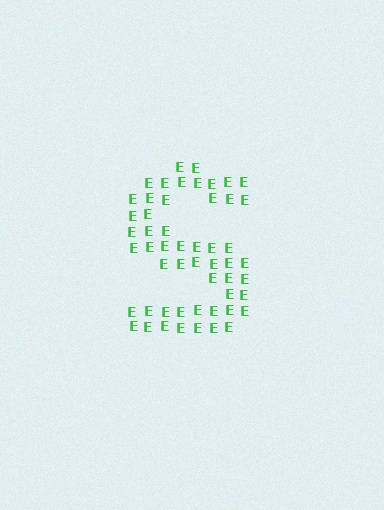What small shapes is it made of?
It is made of small letter E's.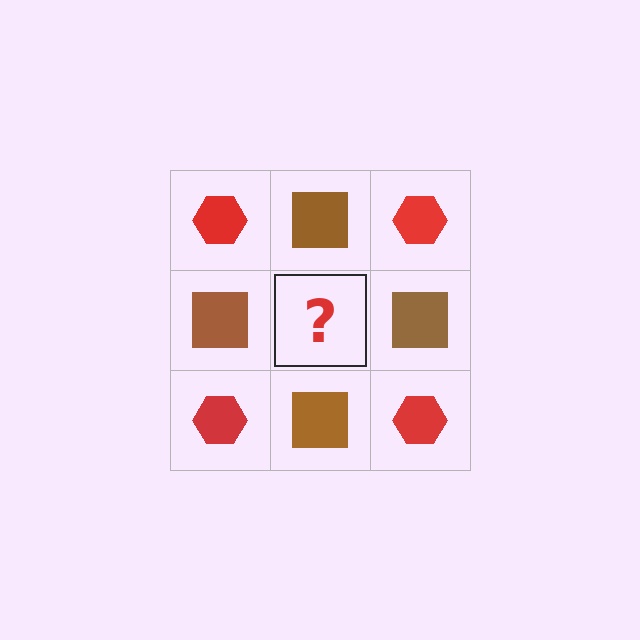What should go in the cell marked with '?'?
The missing cell should contain a red hexagon.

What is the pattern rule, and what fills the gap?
The rule is that it alternates red hexagon and brown square in a checkerboard pattern. The gap should be filled with a red hexagon.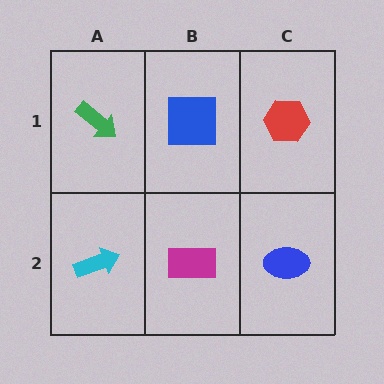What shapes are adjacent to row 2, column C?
A red hexagon (row 1, column C), a magenta rectangle (row 2, column B).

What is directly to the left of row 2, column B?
A cyan arrow.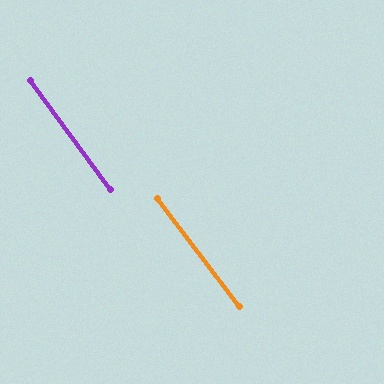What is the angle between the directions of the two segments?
Approximately 1 degree.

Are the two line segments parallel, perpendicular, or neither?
Parallel — their directions differ by only 1.1°.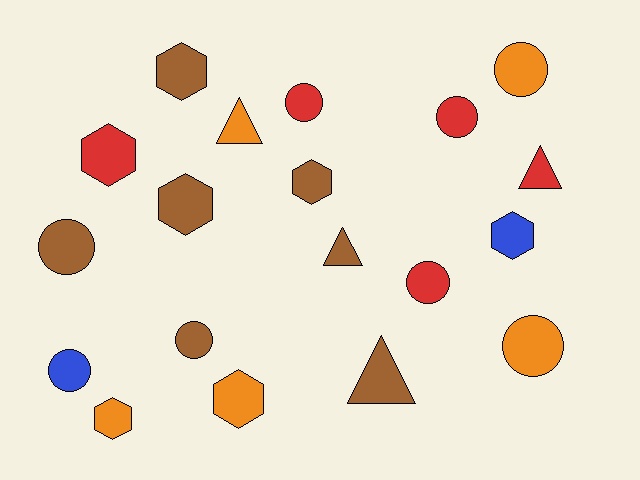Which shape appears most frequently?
Circle, with 8 objects.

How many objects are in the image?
There are 19 objects.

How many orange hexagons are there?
There are 2 orange hexagons.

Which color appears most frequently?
Brown, with 7 objects.